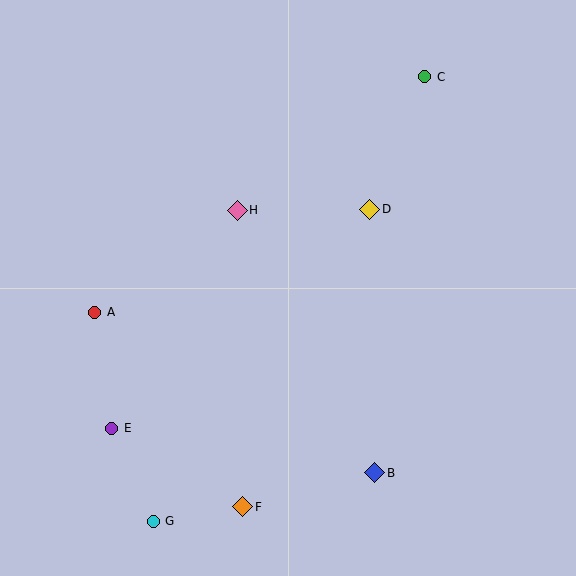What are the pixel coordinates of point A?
Point A is at (95, 312).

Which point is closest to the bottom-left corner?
Point G is closest to the bottom-left corner.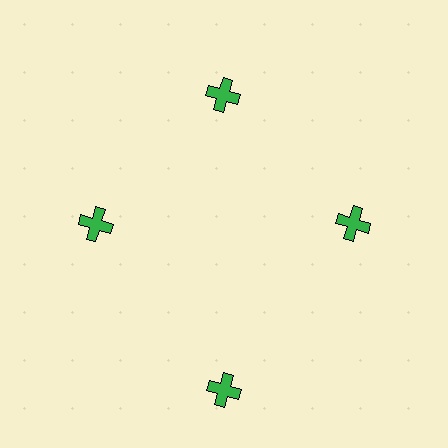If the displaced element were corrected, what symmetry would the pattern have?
It would have 4-fold rotational symmetry — the pattern would map onto itself every 90 degrees.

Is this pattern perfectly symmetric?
No. The 4 green crosses are arranged in a ring, but one element near the 6 o'clock position is pushed outward from the center, breaking the 4-fold rotational symmetry.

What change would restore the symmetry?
The symmetry would be restored by moving it inward, back onto the ring so that all 4 crosses sit at equal angles and equal distance from the center.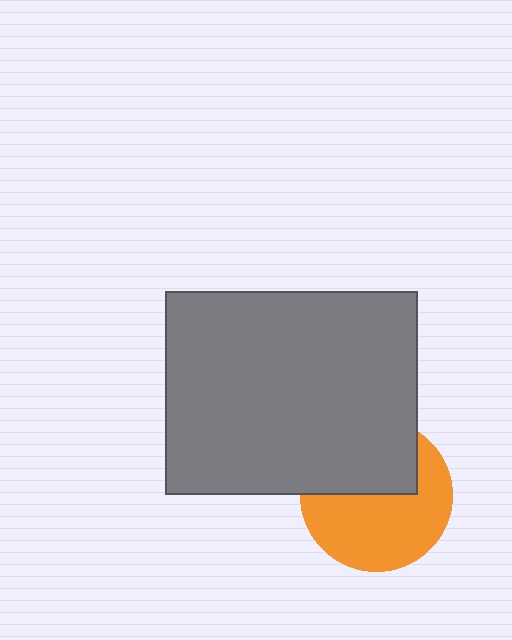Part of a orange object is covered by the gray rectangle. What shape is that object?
It is a circle.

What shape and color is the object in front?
The object in front is a gray rectangle.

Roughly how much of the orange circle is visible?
About half of it is visible (roughly 59%).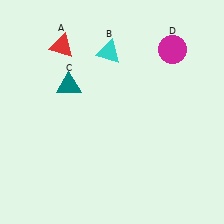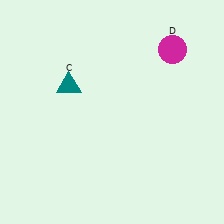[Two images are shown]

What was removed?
The red triangle (A), the cyan triangle (B) were removed in Image 2.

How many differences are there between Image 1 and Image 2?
There are 2 differences between the two images.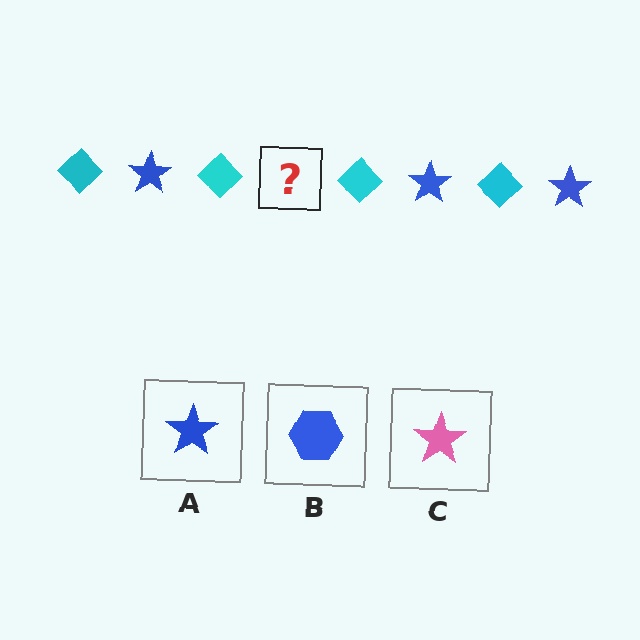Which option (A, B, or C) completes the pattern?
A.